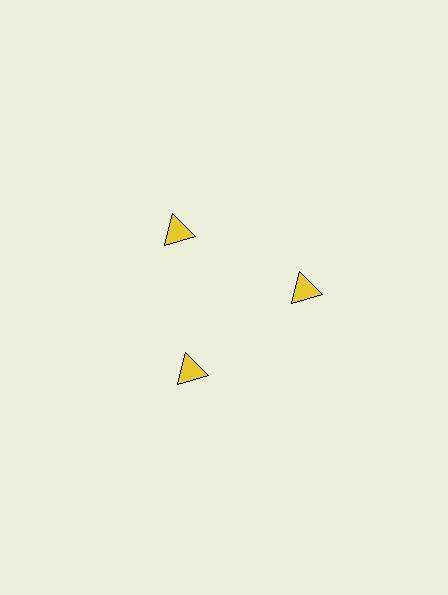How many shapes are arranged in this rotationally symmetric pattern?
There are 3 shapes, arranged in 3 groups of 1.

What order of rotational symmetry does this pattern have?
This pattern has 3-fold rotational symmetry.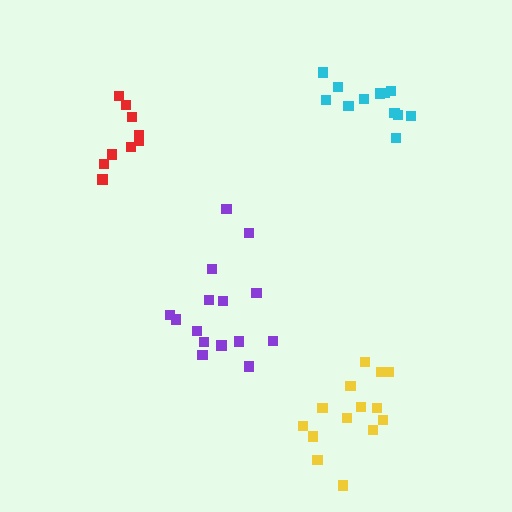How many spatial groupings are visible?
There are 4 spatial groupings.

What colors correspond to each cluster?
The clusters are colored: purple, red, yellow, cyan.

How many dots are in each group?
Group 1: 15 dots, Group 2: 9 dots, Group 3: 14 dots, Group 4: 12 dots (50 total).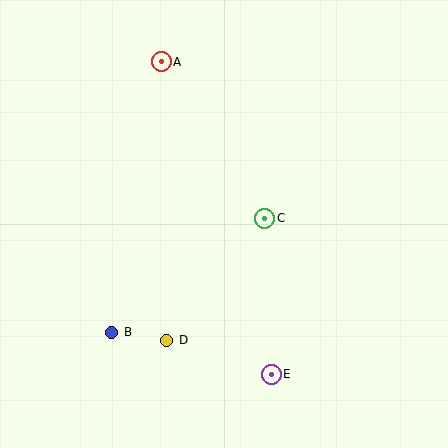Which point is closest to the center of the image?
Point C at (265, 218) is closest to the center.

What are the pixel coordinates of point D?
Point D is at (167, 340).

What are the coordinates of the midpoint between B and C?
The midpoint between B and C is at (188, 275).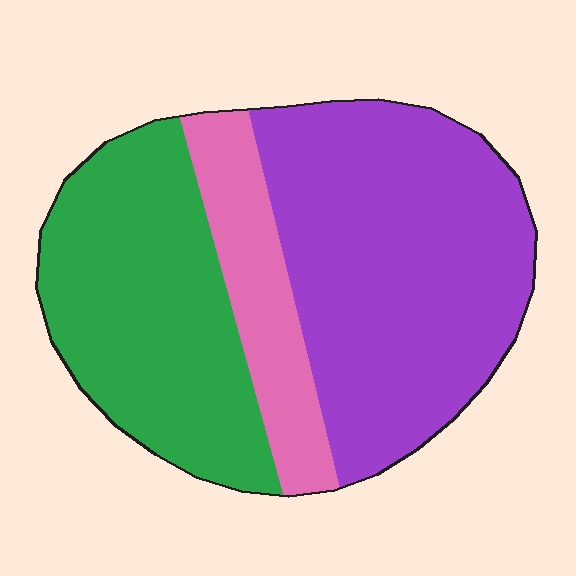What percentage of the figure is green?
Green covers roughly 35% of the figure.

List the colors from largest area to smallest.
From largest to smallest: purple, green, pink.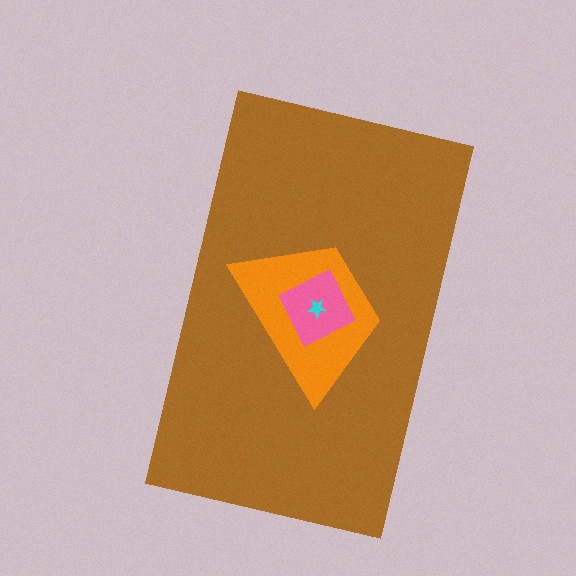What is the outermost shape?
The brown rectangle.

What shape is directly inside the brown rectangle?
The orange trapezoid.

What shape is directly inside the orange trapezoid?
The pink diamond.